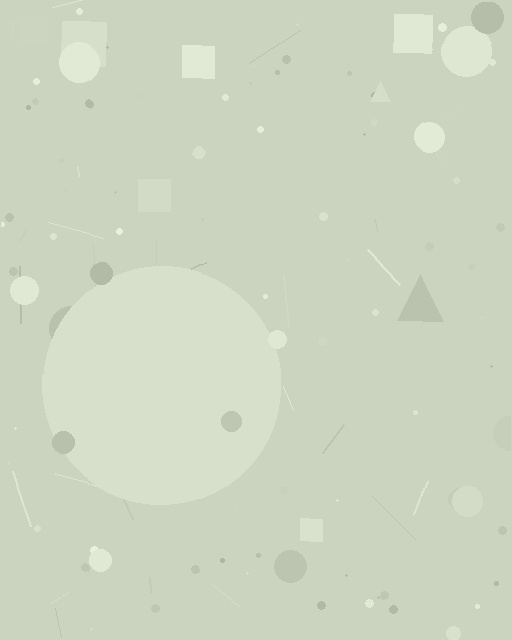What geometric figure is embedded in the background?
A circle is embedded in the background.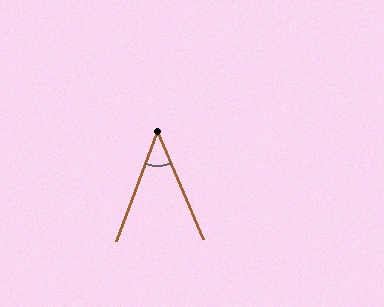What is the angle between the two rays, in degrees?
Approximately 44 degrees.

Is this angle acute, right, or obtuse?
It is acute.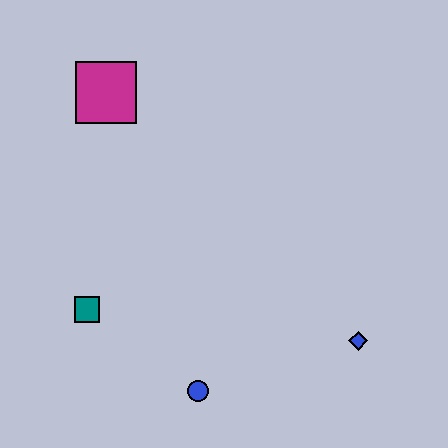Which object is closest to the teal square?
The blue circle is closest to the teal square.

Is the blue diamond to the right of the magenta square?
Yes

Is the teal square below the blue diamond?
No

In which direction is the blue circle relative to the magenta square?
The blue circle is below the magenta square.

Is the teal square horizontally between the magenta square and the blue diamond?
No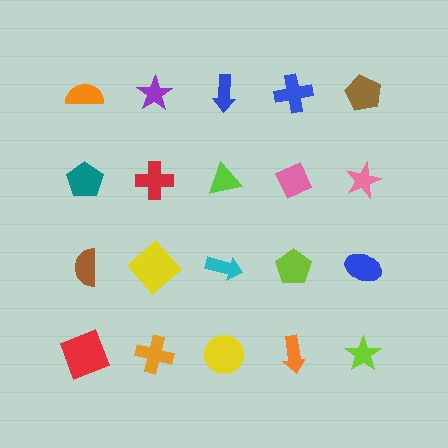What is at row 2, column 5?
A pink star.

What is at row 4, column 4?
An orange arrow.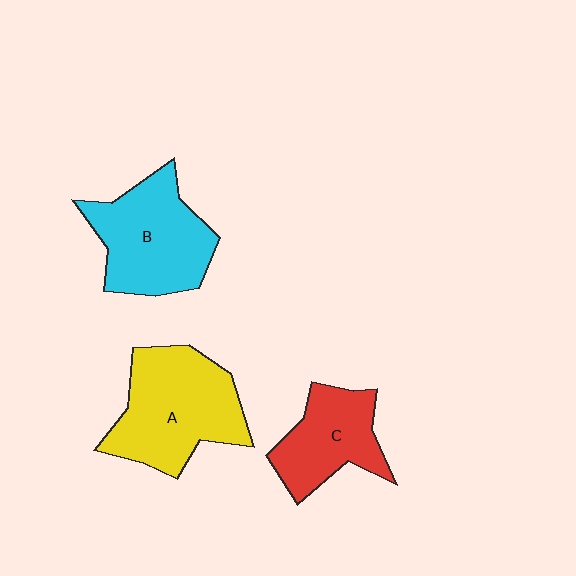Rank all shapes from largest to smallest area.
From largest to smallest: A (yellow), B (cyan), C (red).